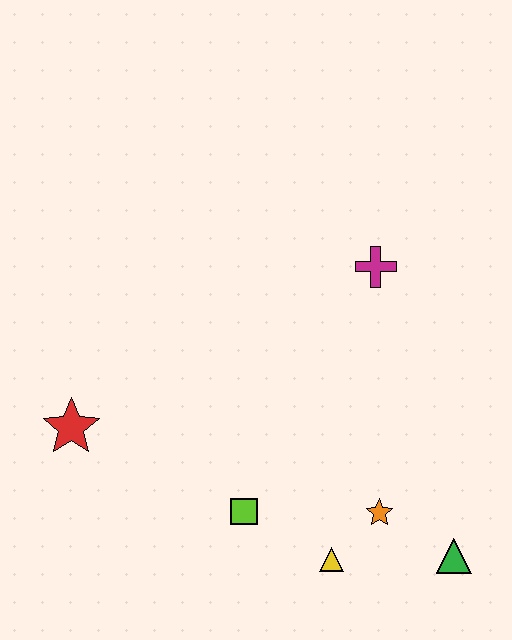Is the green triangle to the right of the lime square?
Yes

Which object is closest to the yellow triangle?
The orange star is closest to the yellow triangle.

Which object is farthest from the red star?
The green triangle is farthest from the red star.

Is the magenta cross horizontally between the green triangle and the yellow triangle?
Yes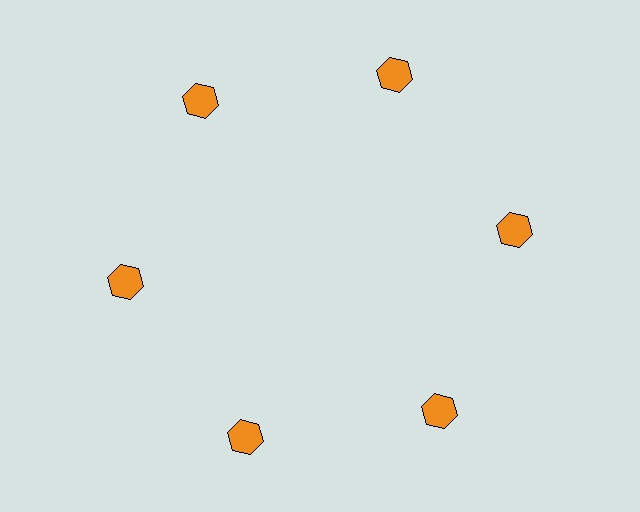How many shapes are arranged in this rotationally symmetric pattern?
There are 6 shapes, arranged in 6 groups of 1.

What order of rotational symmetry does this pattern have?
This pattern has 6-fold rotational symmetry.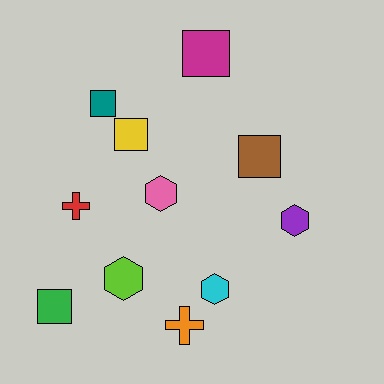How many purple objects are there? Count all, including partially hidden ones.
There is 1 purple object.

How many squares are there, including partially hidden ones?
There are 5 squares.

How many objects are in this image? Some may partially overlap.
There are 11 objects.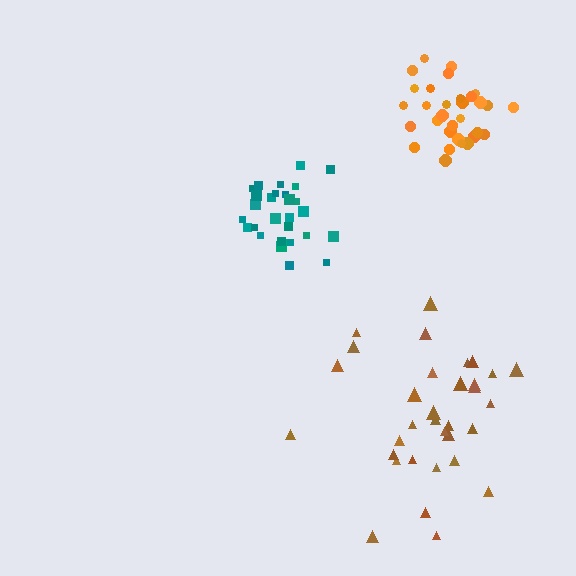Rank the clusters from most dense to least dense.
teal, orange, brown.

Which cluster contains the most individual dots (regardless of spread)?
Brown (33).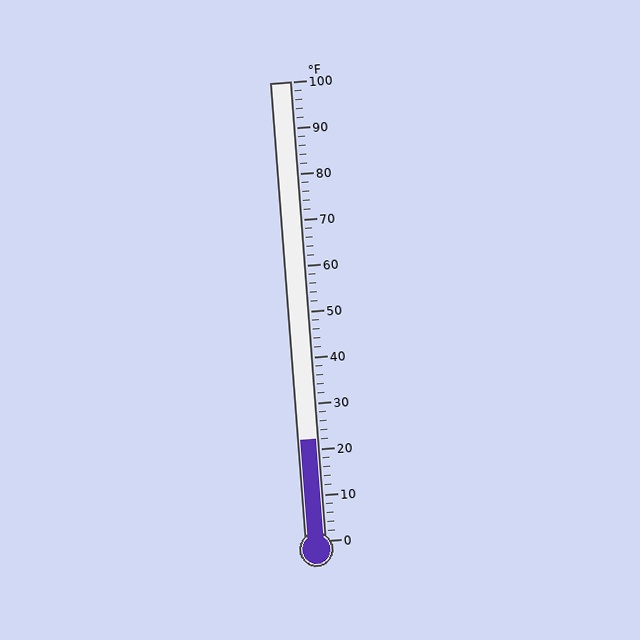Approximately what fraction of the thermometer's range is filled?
The thermometer is filled to approximately 20% of its range.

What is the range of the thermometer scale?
The thermometer scale ranges from 0°F to 100°F.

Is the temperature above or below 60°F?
The temperature is below 60°F.